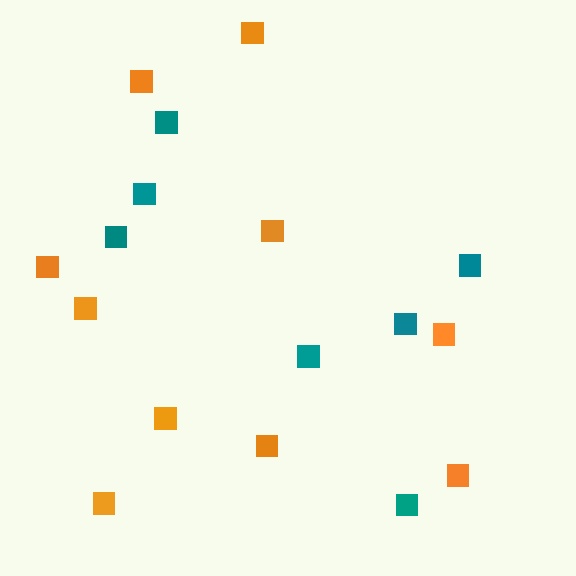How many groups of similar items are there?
There are 2 groups: one group of teal squares (7) and one group of orange squares (10).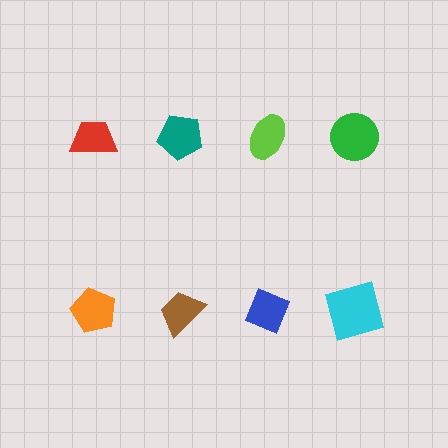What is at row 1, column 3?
A lime ellipse.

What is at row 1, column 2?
A teal pentagon.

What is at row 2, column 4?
A cyan square.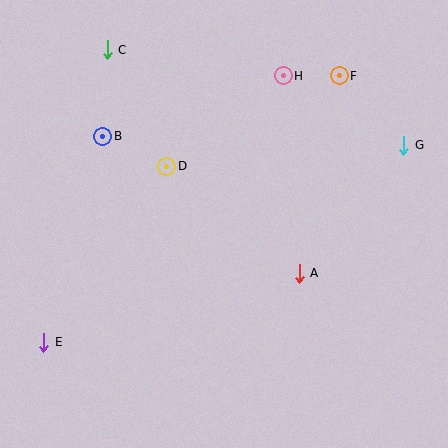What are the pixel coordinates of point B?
Point B is at (103, 136).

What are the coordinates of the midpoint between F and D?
The midpoint between F and D is at (253, 121).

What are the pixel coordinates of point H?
Point H is at (283, 76).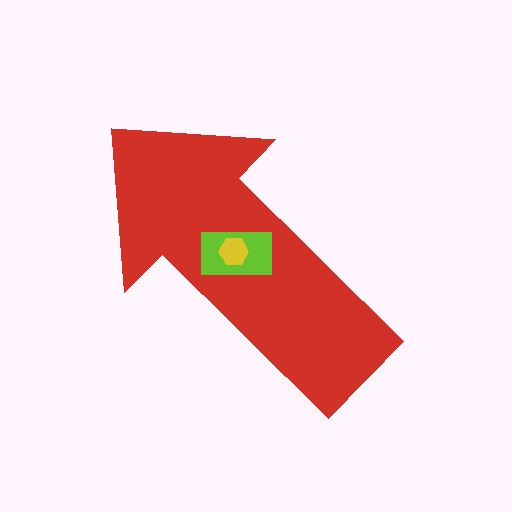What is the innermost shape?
The yellow hexagon.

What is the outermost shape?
The red arrow.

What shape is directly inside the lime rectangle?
The yellow hexagon.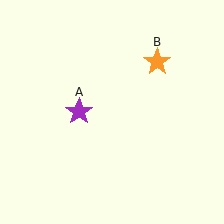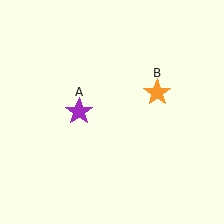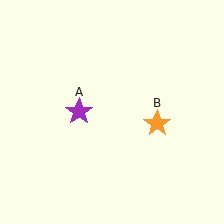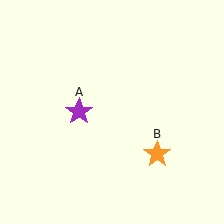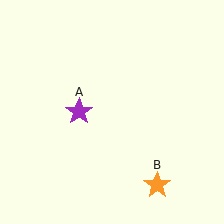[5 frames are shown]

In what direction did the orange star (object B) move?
The orange star (object B) moved down.